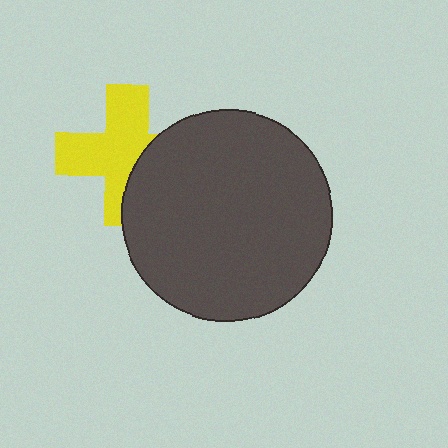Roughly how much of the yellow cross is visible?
Most of it is visible (roughly 66%).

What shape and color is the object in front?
The object in front is a dark gray circle.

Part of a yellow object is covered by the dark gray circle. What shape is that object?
It is a cross.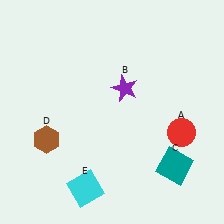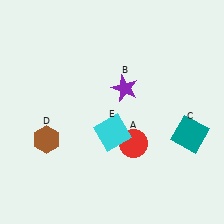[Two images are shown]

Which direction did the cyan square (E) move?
The cyan square (E) moved up.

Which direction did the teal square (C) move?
The teal square (C) moved up.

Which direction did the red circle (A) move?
The red circle (A) moved left.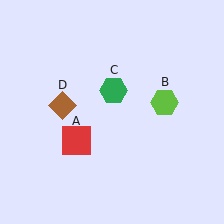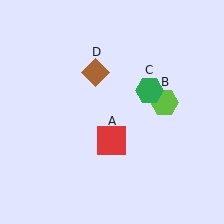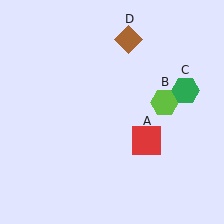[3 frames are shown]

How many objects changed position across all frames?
3 objects changed position: red square (object A), green hexagon (object C), brown diamond (object D).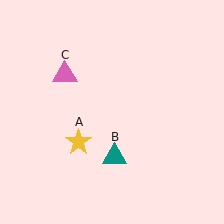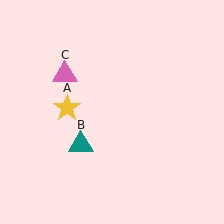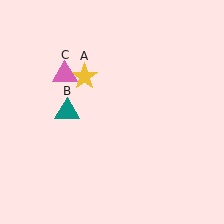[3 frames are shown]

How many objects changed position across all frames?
2 objects changed position: yellow star (object A), teal triangle (object B).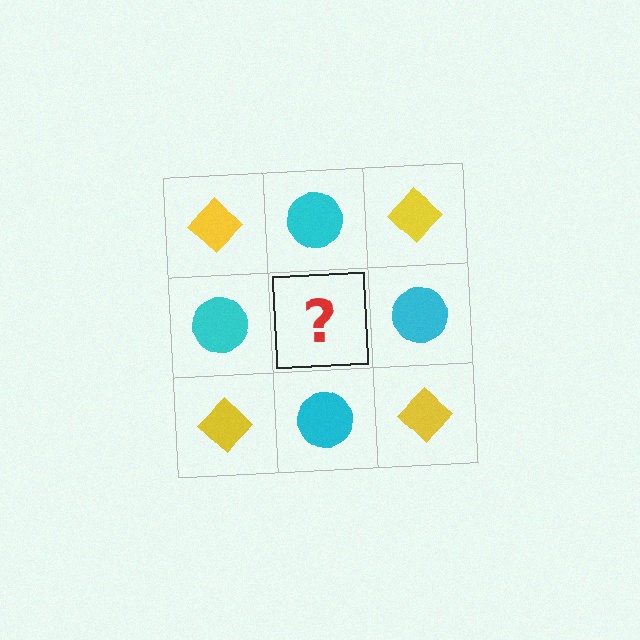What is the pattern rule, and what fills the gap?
The rule is that it alternates yellow diamond and cyan circle in a checkerboard pattern. The gap should be filled with a yellow diamond.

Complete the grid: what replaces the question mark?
The question mark should be replaced with a yellow diamond.